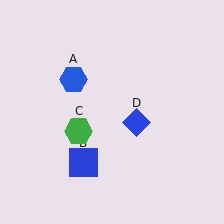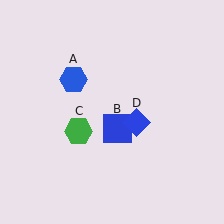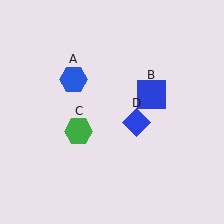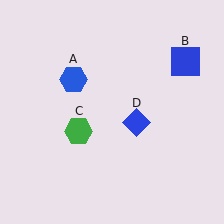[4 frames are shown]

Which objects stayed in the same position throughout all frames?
Blue hexagon (object A) and green hexagon (object C) and blue diamond (object D) remained stationary.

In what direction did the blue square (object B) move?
The blue square (object B) moved up and to the right.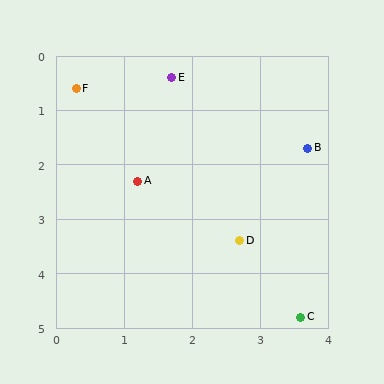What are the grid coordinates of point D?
Point D is at approximately (2.7, 3.4).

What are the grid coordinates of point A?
Point A is at approximately (1.2, 2.3).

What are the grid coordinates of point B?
Point B is at approximately (3.7, 1.7).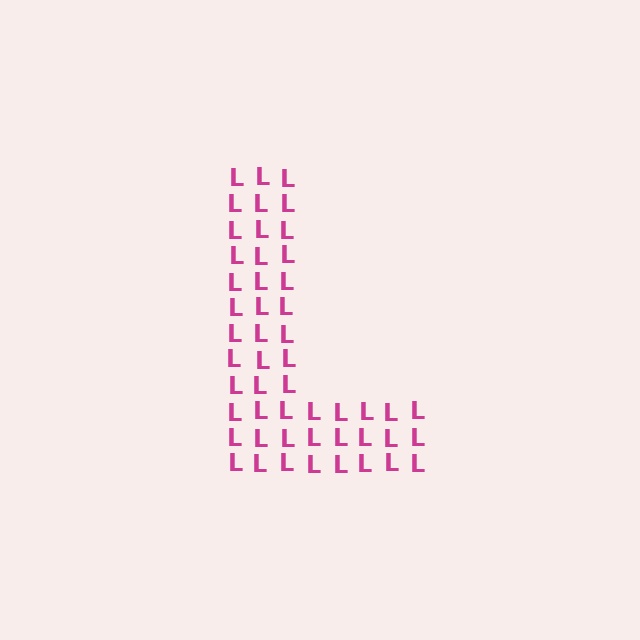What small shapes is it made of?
It is made of small letter L's.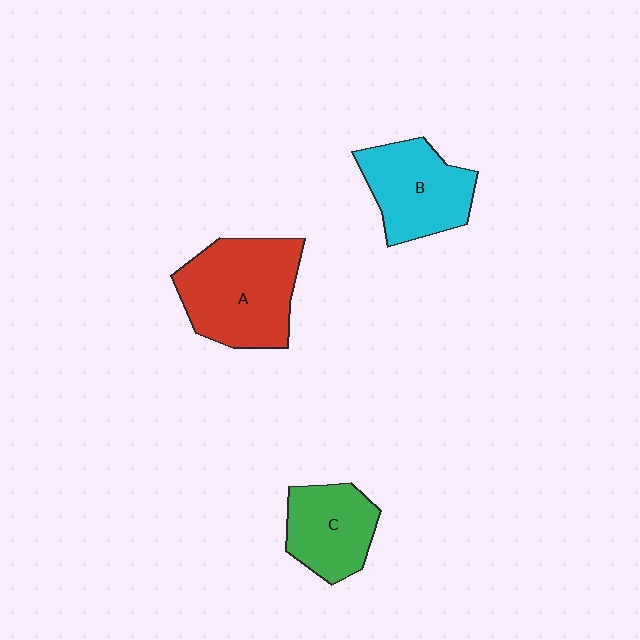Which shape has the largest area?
Shape A (red).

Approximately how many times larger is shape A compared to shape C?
Approximately 1.6 times.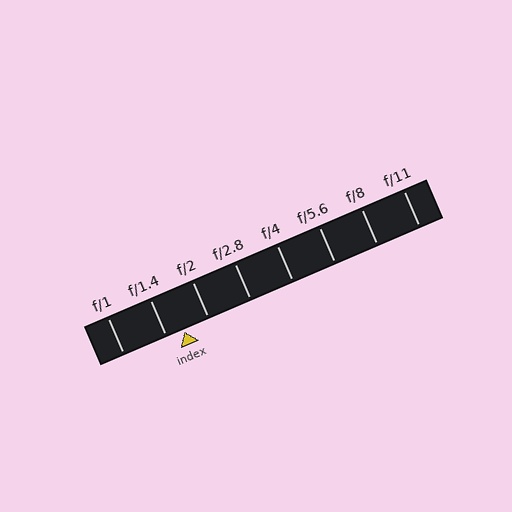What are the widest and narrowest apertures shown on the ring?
The widest aperture shown is f/1 and the narrowest is f/11.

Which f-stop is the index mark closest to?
The index mark is closest to f/1.4.